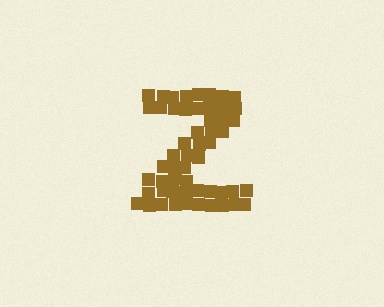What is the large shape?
The large shape is the letter Z.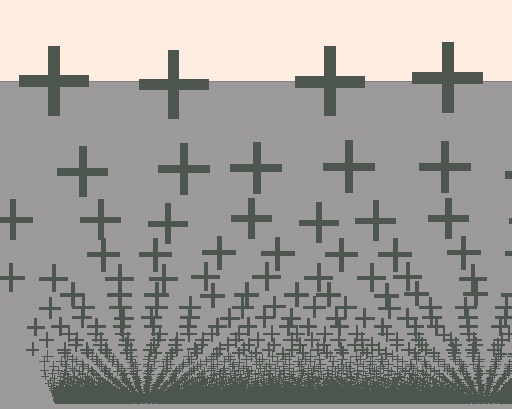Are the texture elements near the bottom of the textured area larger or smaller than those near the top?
Smaller. The gradient is inverted — elements near the bottom are smaller and denser.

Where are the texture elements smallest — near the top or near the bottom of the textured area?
Near the bottom.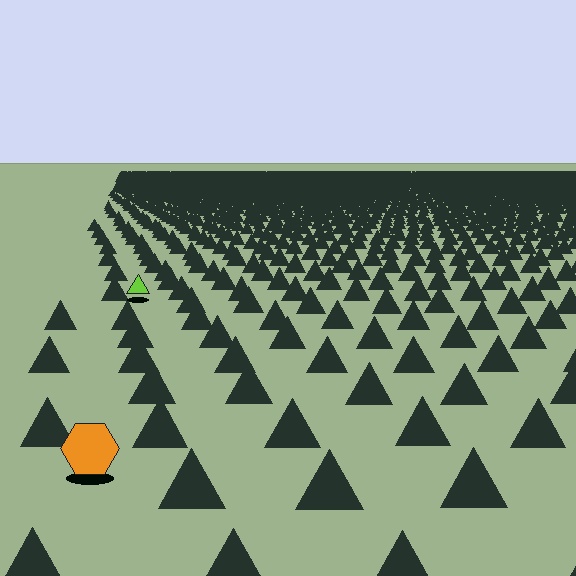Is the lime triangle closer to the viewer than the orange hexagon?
No. The orange hexagon is closer — you can tell from the texture gradient: the ground texture is coarser near it.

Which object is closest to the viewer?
The orange hexagon is closest. The texture marks near it are larger and more spread out.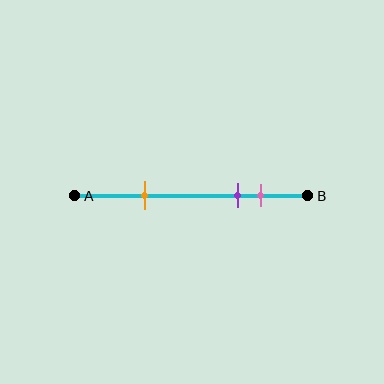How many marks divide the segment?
There are 3 marks dividing the segment.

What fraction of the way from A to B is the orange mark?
The orange mark is approximately 30% (0.3) of the way from A to B.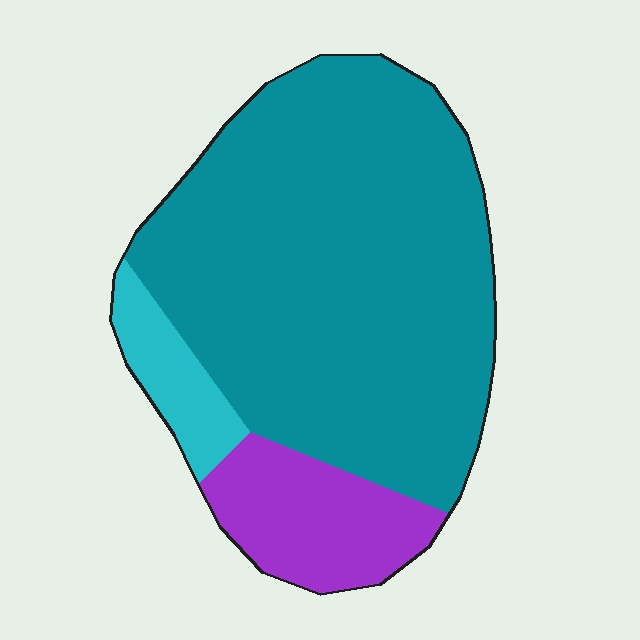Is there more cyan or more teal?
Teal.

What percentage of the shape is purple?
Purple covers roughly 15% of the shape.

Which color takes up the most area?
Teal, at roughly 75%.